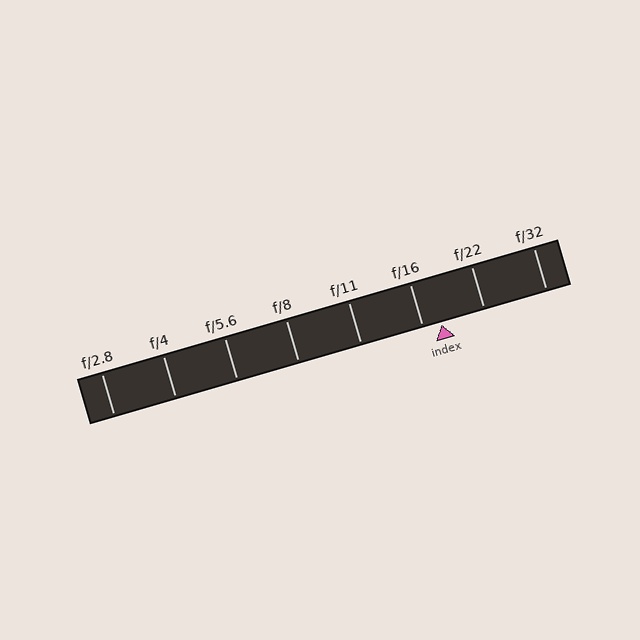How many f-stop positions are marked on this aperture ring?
There are 8 f-stop positions marked.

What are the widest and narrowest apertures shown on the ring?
The widest aperture shown is f/2.8 and the narrowest is f/32.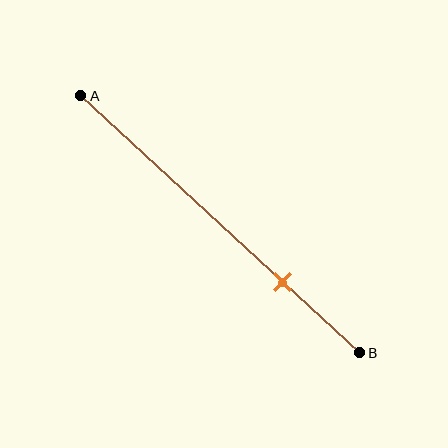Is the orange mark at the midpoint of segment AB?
No, the mark is at about 70% from A, not at the 50% midpoint.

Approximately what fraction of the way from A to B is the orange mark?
The orange mark is approximately 70% of the way from A to B.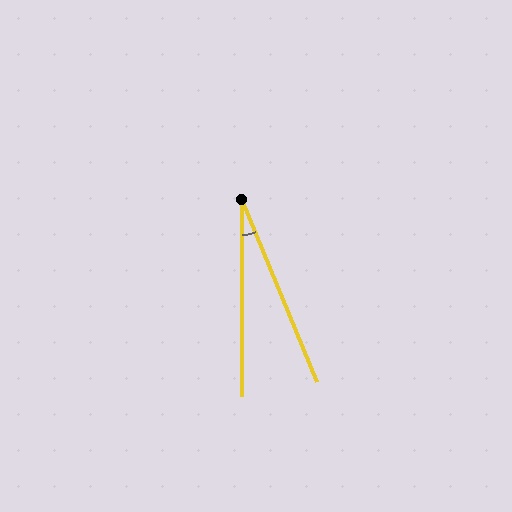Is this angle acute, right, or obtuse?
It is acute.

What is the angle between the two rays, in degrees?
Approximately 22 degrees.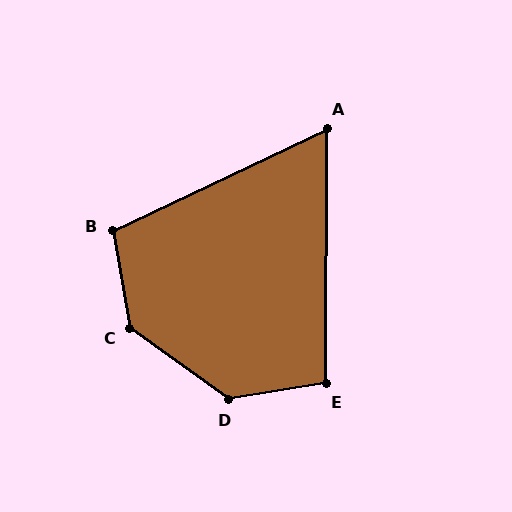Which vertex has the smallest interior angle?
A, at approximately 64 degrees.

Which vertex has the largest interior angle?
D, at approximately 135 degrees.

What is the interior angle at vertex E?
Approximately 99 degrees (obtuse).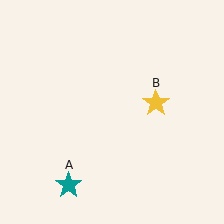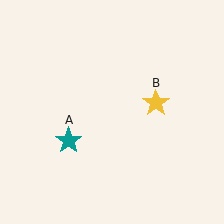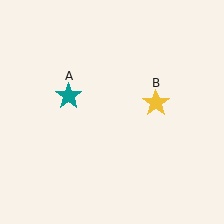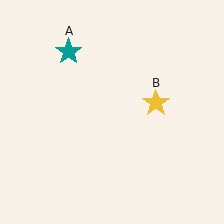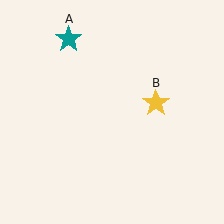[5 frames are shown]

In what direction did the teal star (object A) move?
The teal star (object A) moved up.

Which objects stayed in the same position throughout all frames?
Yellow star (object B) remained stationary.